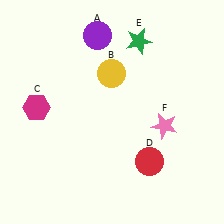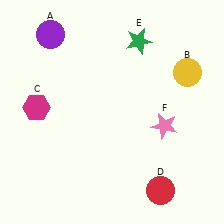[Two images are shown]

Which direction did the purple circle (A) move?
The purple circle (A) moved left.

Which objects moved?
The objects that moved are: the purple circle (A), the yellow circle (B), the red circle (D).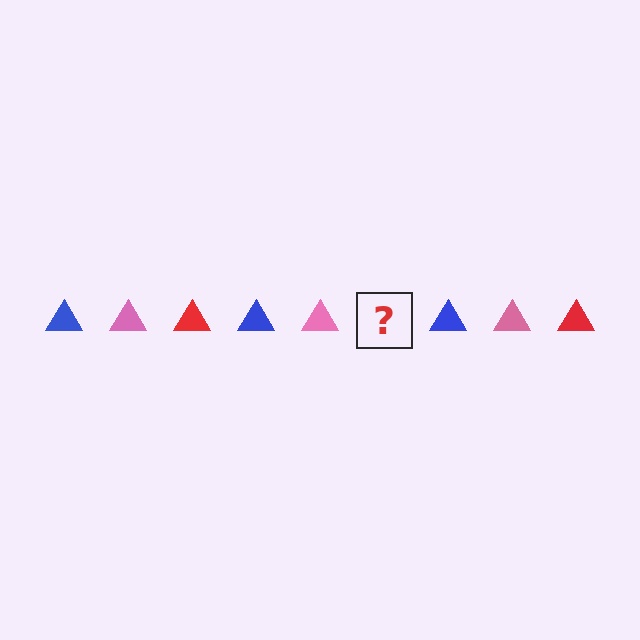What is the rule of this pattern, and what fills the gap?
The rule is that the pattern cycles through blue, pink, red triangles. The gap should be filled with a red triangle.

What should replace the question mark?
The question mark should be replaced with a red triangle.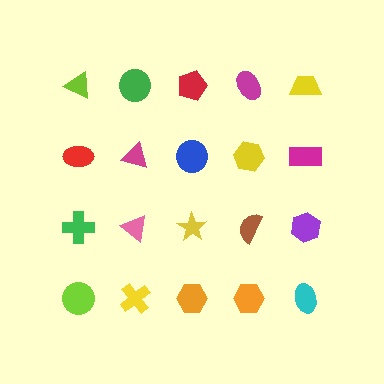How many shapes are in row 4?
5 shapes.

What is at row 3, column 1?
A green cross.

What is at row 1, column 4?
A magenta ellipse.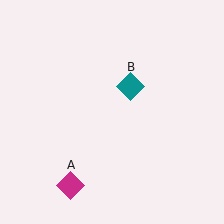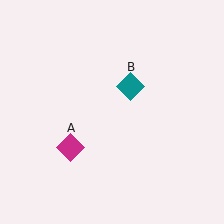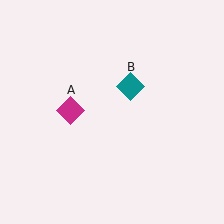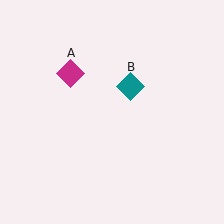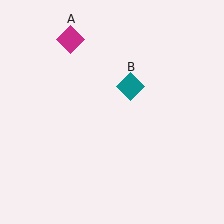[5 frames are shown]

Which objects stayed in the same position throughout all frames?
Teal diamond (object B) remained stationary.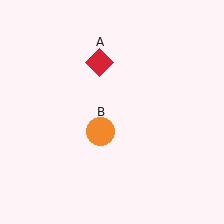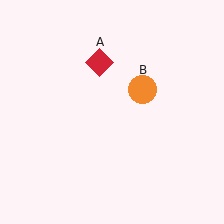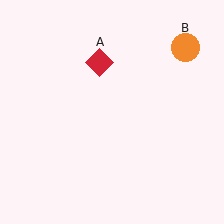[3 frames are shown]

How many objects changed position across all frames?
1 object changed position: orange circle (object B).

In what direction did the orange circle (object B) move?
The orange circle (object B) moved up and to the right.